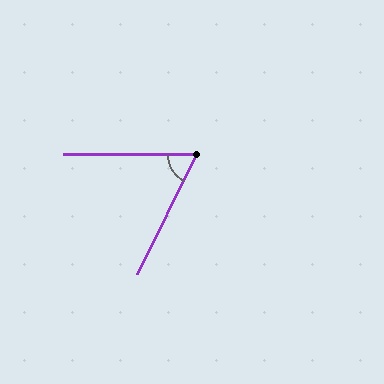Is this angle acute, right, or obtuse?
It is acute.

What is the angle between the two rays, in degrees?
Approximately 64 degrees.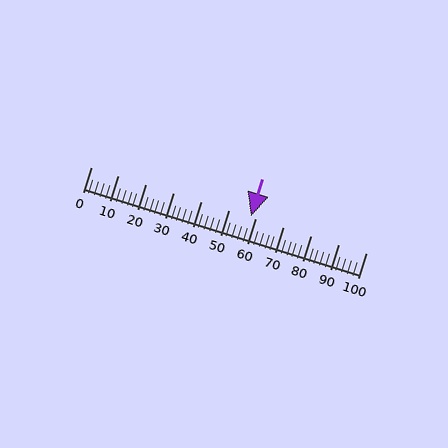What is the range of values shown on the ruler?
The ruler shows values from 0 to 100.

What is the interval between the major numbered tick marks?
The major tick marks are spaced 10 units apart.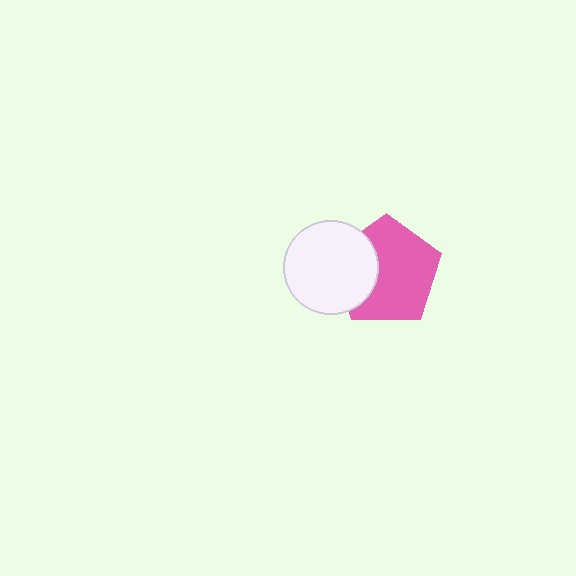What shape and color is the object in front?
The object in front is a white circle.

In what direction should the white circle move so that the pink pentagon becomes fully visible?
The white circle should move left. That is the shortest direction to clear the overlap and leave the pink pentagon fully visible.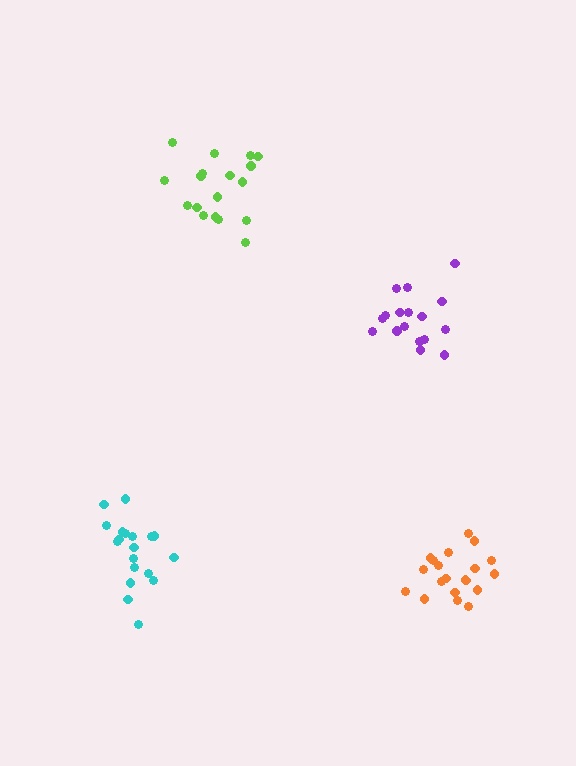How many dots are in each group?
Group 1: 19 dots, Group 2: 17 dots, Group 3: 20 dots, Group 4: 18 dots (74 total).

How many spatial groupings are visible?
There are 4 spatial groupings.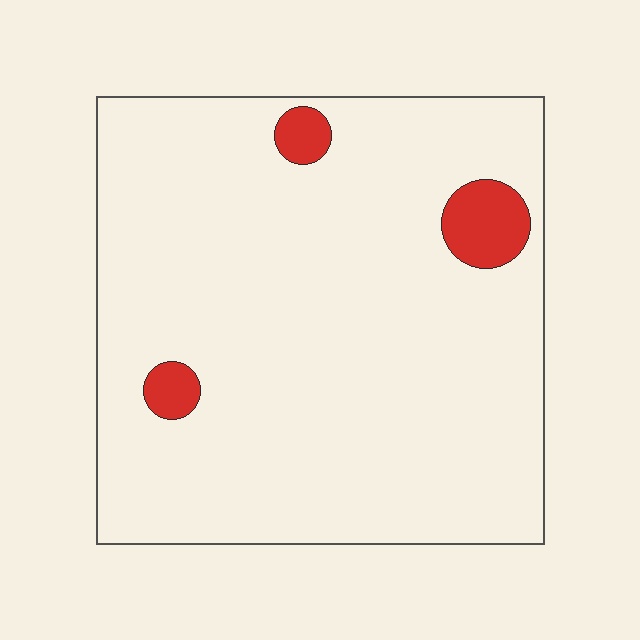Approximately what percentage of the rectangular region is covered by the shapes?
Approximately 5%.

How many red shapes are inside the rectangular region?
3.